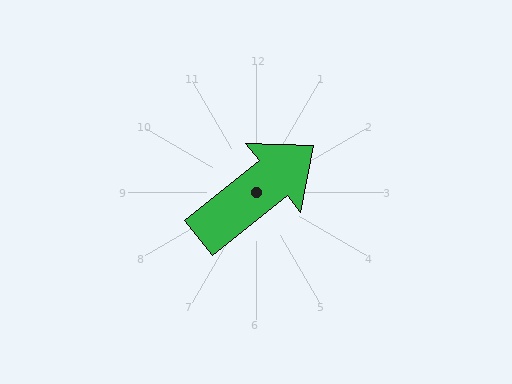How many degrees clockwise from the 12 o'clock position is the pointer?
Approximately 51 degrees.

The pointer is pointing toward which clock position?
Roughly 2 o'clock.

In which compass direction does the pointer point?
Northeast.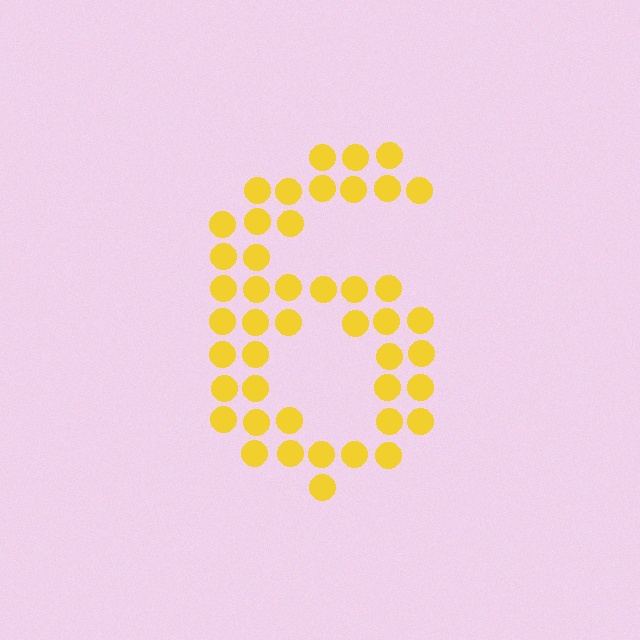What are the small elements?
The small elements are circles.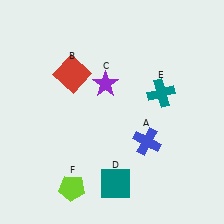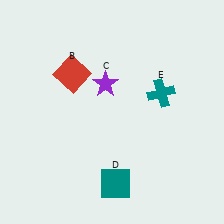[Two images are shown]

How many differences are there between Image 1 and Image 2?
There are 2 differences between the two images.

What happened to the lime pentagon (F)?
The lime pentagon (F) was removed in Image 2. It was in the bottom-left area of Image 1.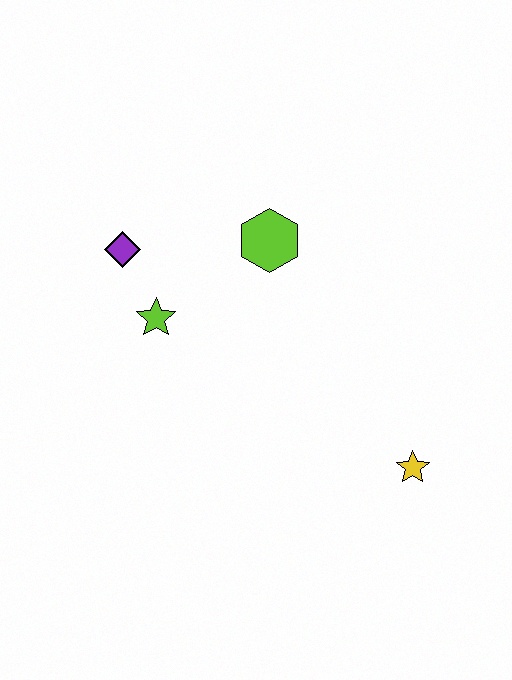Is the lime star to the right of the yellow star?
No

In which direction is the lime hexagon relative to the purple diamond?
The lime hexagon is to the right of the purple diamond.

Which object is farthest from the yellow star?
The purple diamond is farthest from the yellow star.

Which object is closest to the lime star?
The purple diamond is closest to the lime star.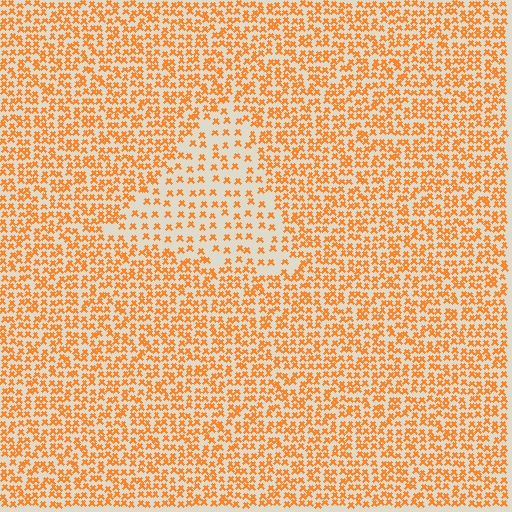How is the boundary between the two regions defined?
The boundary is defined by a change in element density (approximately 2.1x ratio). All elements are the same color, size, and shape.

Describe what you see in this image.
The image contains small orange elements arranged at two different densities. A triangle-shaped region is visible where the elements are less densely packed than the surrounding area.